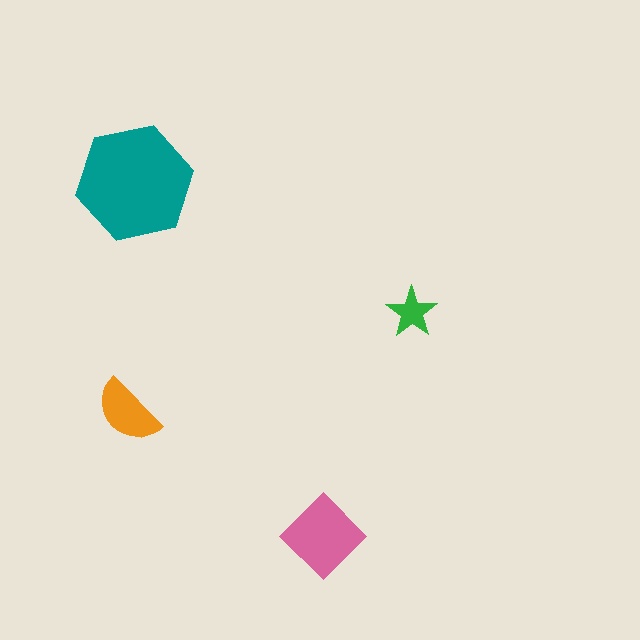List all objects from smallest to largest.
The green star, the orange semicircle, the pink diamond, the teal hexagon.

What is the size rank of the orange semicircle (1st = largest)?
3rd.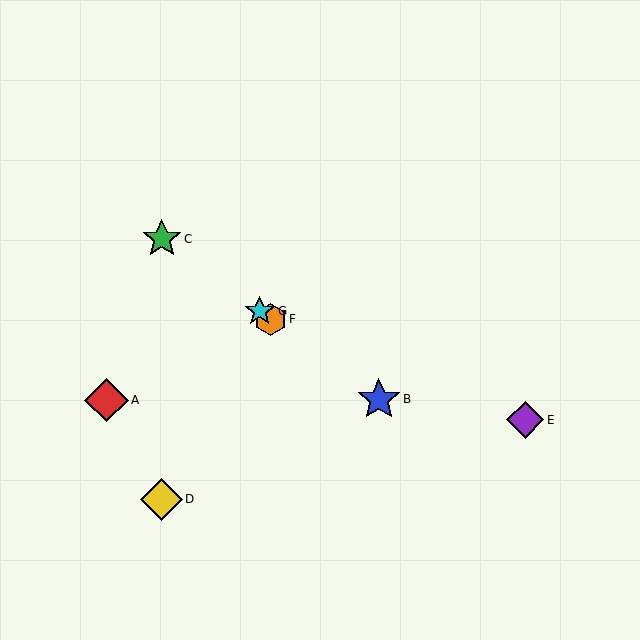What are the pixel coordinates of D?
Object D is at (161, 499).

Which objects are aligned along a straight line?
Objects B, C, F, G are aligned along a straight line.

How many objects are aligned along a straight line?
4 objects (B, C, F, G) are aligned along a straight line.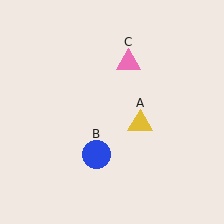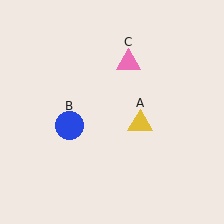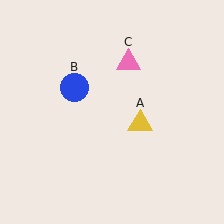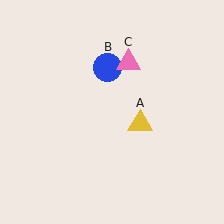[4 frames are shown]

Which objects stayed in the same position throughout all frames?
Yellow triangle (object A) and pink triangle (object C) remained stationary.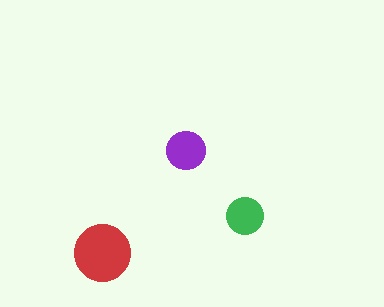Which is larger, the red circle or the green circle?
The red one.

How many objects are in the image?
There are 3 objects in the image.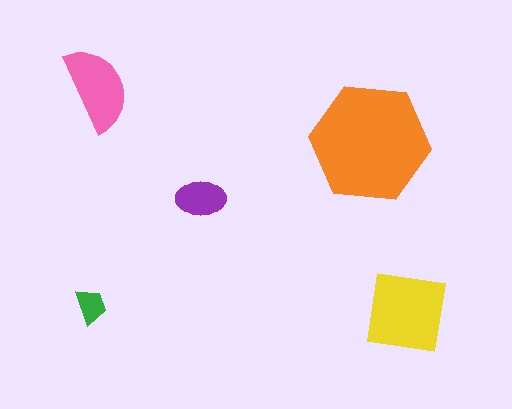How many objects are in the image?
There are 5 objects in the image.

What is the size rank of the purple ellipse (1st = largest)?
4th.